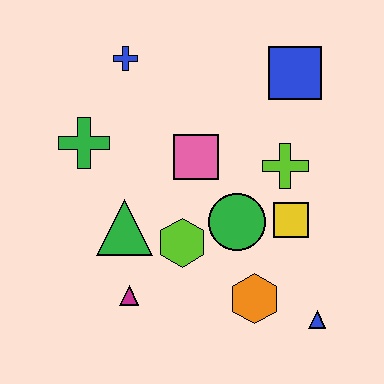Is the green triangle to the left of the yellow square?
Yes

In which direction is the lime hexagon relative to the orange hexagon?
The lime hexagon is to the left of the orange hexagon.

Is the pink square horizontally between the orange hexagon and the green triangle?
Yes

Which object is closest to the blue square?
The lime cross is closest to the blue square.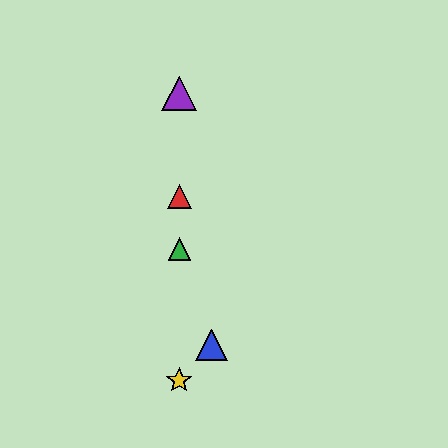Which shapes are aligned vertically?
The red triangle, the green triangle, the yellow star, the purple triangle are aligned vertically.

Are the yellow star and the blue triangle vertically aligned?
No, the yellow star is at x≈179 and the blue triangle is at x≈212.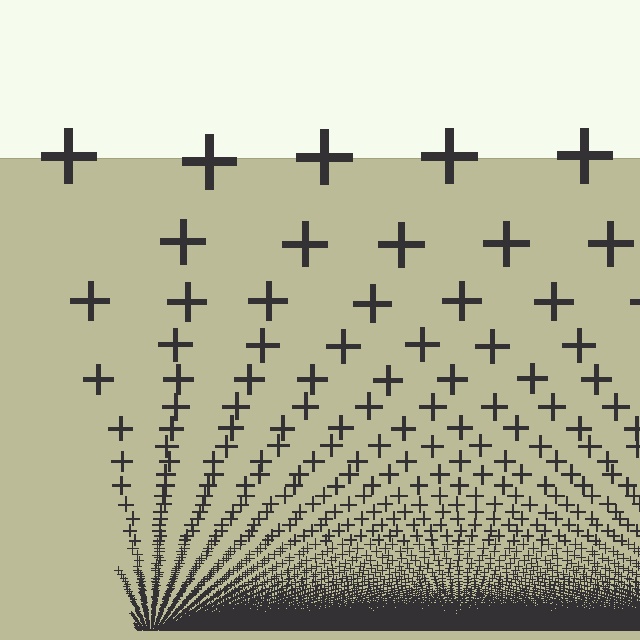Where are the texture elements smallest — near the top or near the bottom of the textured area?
Near the bottom.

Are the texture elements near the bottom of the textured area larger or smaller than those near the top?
Smaller. The gradient is inverted — elements near the bottom are smaller and denser.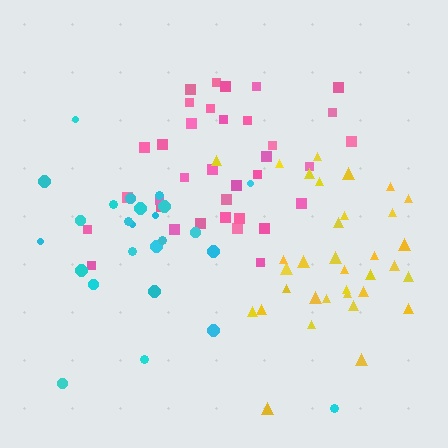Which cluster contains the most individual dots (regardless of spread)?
Pink (35).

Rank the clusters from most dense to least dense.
yellow, pink, cyan.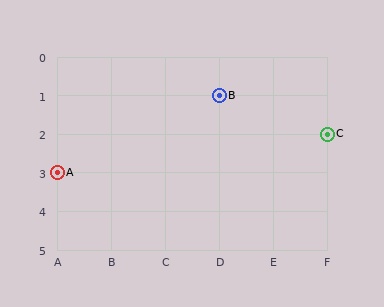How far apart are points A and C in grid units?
Points A and C are 5 columns and 1 row apart (about 5.1 grid units diagonally).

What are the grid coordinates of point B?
Point B is at grid coordinates (D, 1).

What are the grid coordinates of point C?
Point C is at grid coordinates (F, 2).